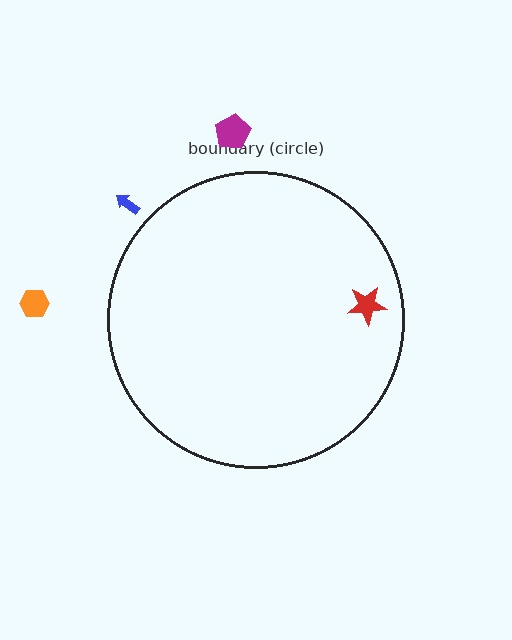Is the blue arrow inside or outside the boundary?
Outside.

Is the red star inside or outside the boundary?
Inside.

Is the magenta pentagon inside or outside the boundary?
Outside.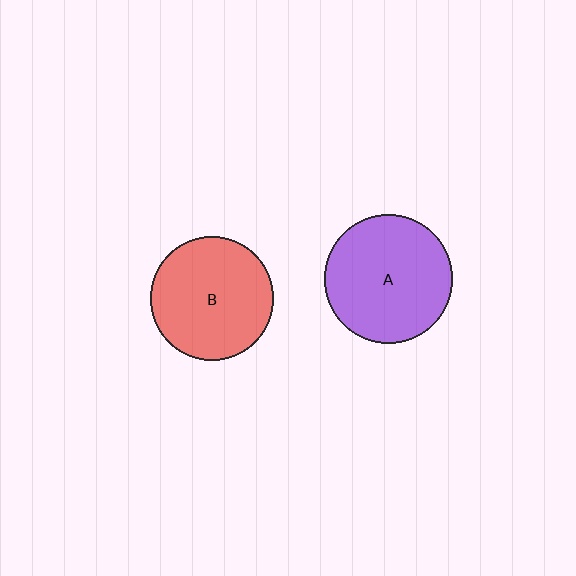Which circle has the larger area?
Circle A (purple).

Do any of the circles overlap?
No, none of the circles overlap.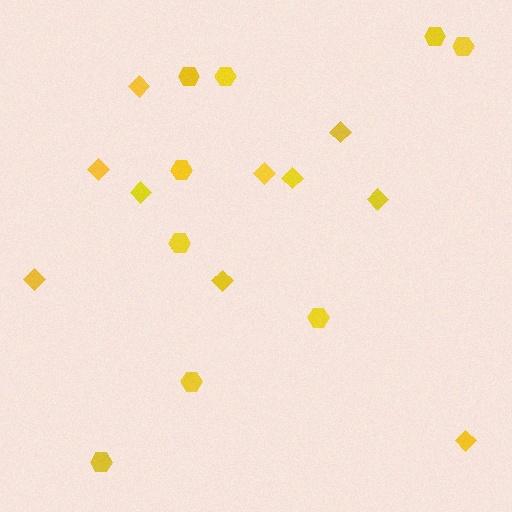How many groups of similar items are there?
There are 2 groups: one group of diamonds (10) and one group of hexagons (9).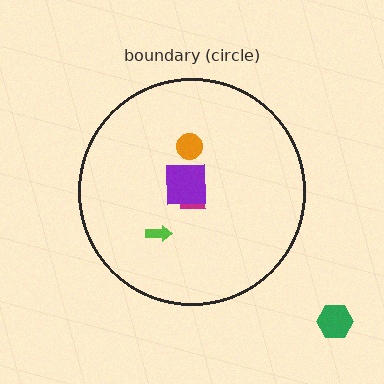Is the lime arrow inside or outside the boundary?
Inside.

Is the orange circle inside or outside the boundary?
Inside.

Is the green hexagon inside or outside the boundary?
Outside.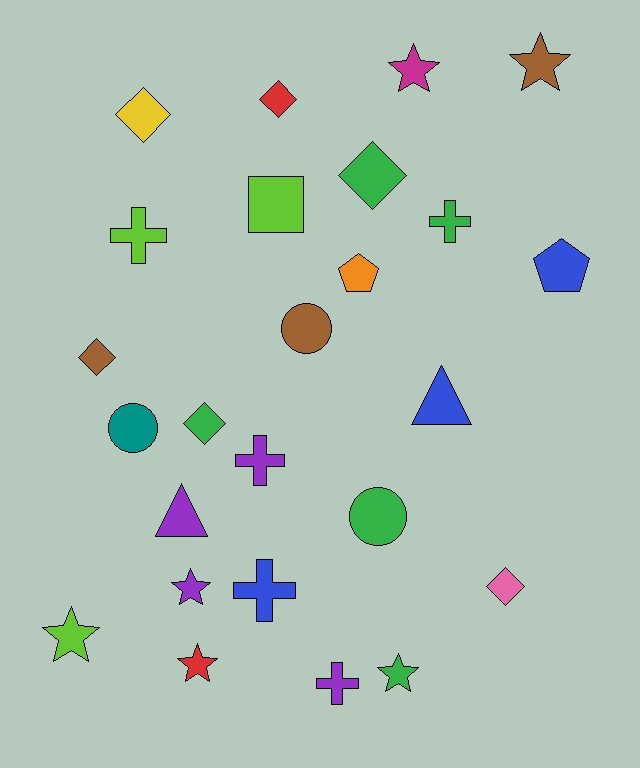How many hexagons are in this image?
There are no hexagons.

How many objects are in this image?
There are 25 objects.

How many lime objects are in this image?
There are 3 lime objects.